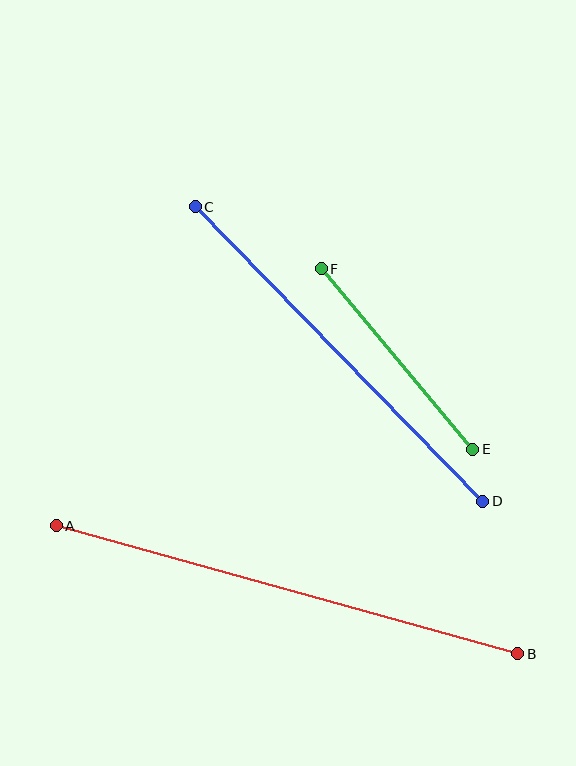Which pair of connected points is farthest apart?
Points A and B are farthest apart.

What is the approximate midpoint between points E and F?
The midpoint is at approximately (397, 359) pixels.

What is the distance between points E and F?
The distance is approximately 236 pixels.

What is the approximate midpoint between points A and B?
The midpoint is at approximately (287, 590) pixels.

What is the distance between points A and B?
The distance is approximately 479 pixels.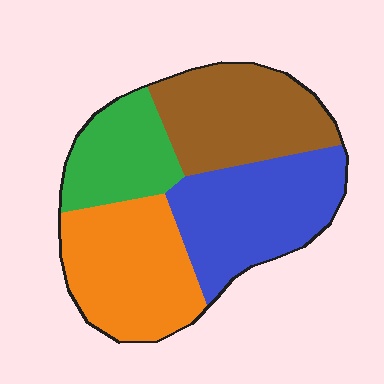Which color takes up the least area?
Green, at roughly 15%.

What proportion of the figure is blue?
Blue covers 29% of the figure.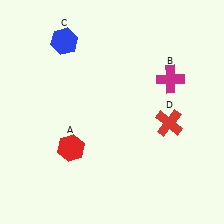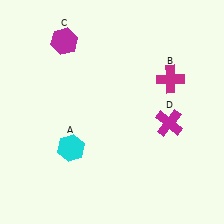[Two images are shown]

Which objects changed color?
A changed from red to cyan. C changed from blue to magenta. D changed from red to magenta.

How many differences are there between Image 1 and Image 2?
There are 3 differences between the two images.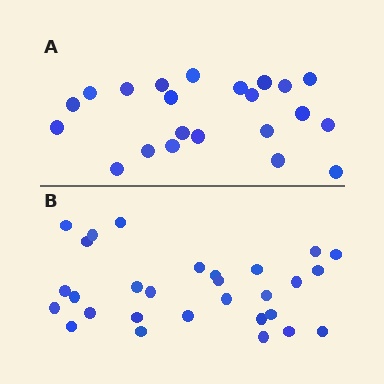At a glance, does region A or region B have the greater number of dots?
Region B (the bottom region) has more dots.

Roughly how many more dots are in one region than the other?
Region B has roughly 8 or so more dots than region A.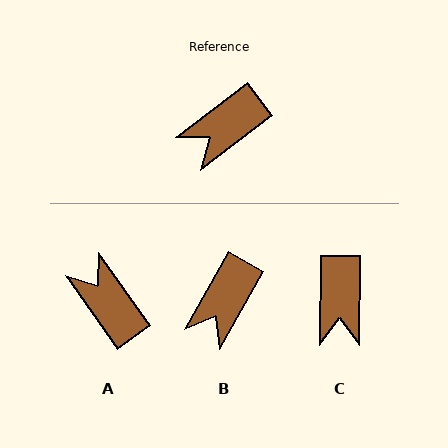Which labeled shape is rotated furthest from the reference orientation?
A, about 92 degrees away.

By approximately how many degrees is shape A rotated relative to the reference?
Approximately 92 degrees clockwise.